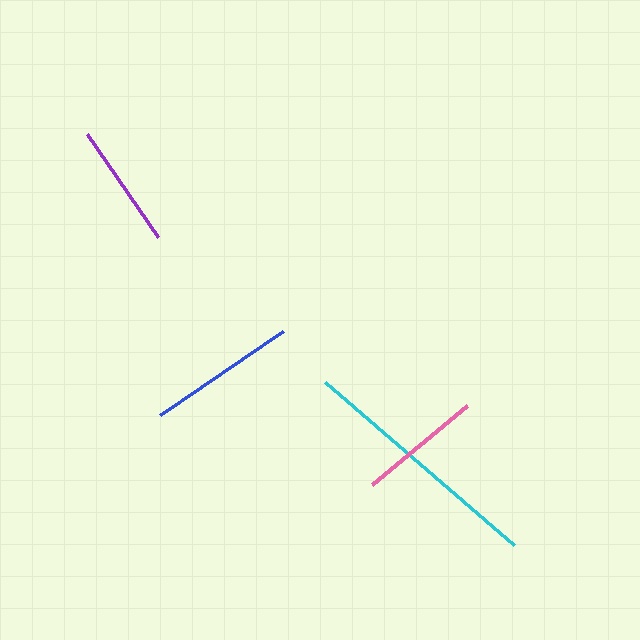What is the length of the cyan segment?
The cyan segment is approximately 250 pixels long.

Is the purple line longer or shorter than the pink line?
The purple line is longer than the pink line.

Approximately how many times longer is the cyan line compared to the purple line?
The cyan line is approximately 2.0 times the length of the purple line.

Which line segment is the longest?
The cyan line is the longest at approximately 250 pixels.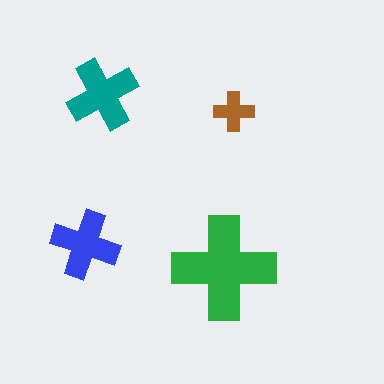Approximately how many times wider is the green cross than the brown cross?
About 2.5 times wider.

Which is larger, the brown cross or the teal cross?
The teal one.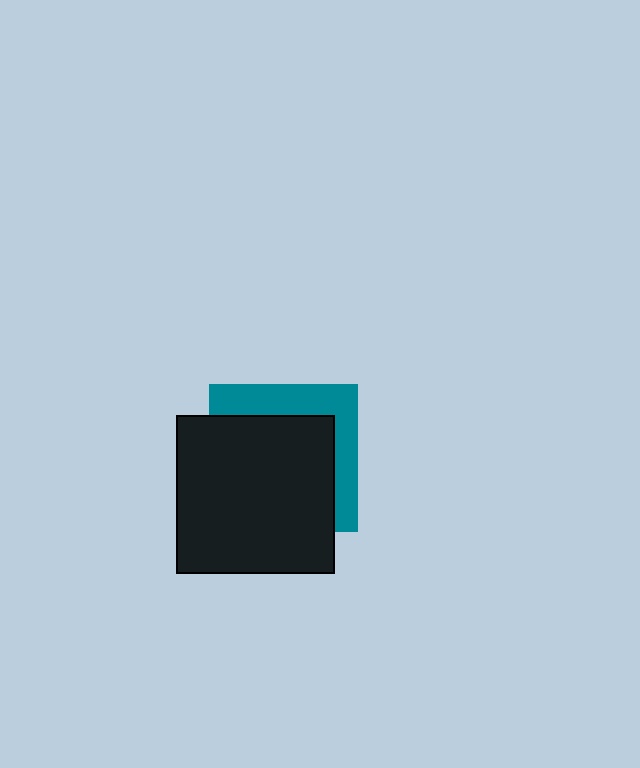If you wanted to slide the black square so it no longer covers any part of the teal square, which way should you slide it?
Slide it toward the lower-left — that is the most direct way to separate the two shapes.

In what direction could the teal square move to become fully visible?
The teal square could move toward the upper-right. That would shift it out from behind the black square entirely.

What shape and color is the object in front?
The object in front is a black square.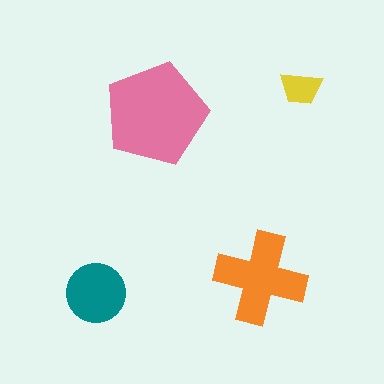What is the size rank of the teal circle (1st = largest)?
3rd.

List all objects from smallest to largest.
The yellow trapezoid, the teal circle, the orange cross, the pink pentagon.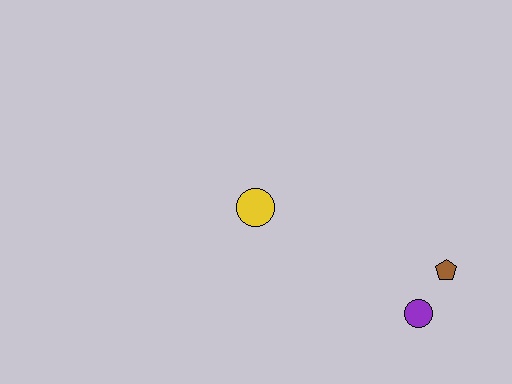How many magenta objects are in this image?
There are no magenta objects.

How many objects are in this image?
There are 3 objects.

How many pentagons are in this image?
There is 1 pentagon.